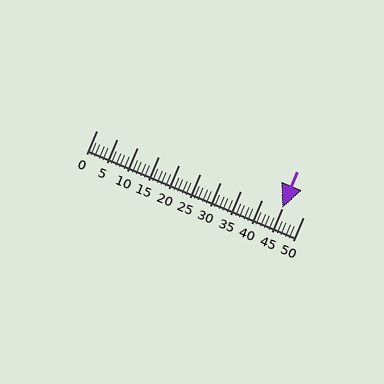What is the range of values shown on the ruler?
The ruler shows values from 0 to 50.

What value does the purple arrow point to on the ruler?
The purple arrow points to approximately 45.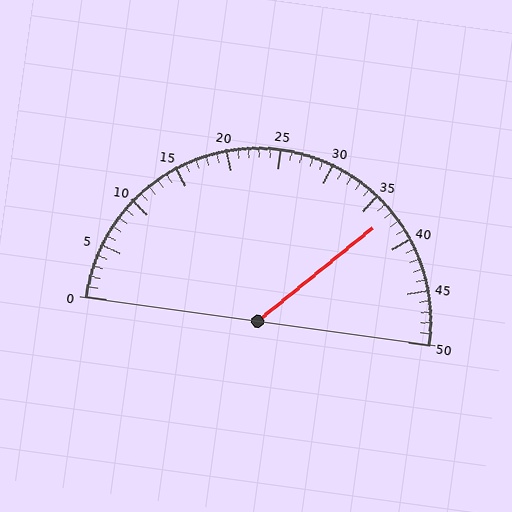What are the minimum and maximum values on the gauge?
The gauge ranges from 0 to 50.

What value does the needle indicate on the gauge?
The needle indicates approximately 37.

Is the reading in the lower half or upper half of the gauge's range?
The reading is in the upper half of the range (0 to 50).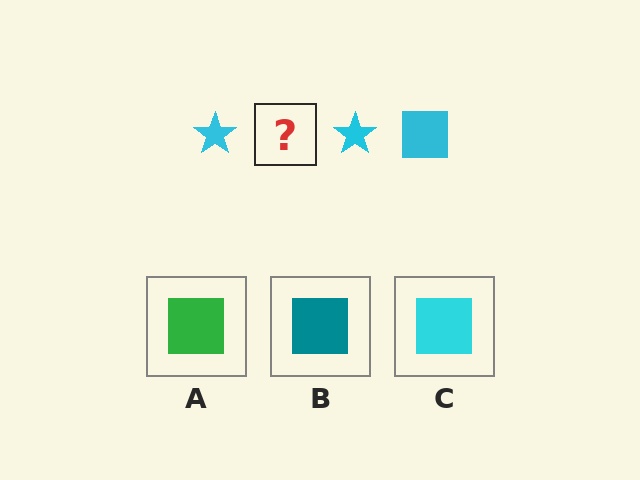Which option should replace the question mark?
Option C.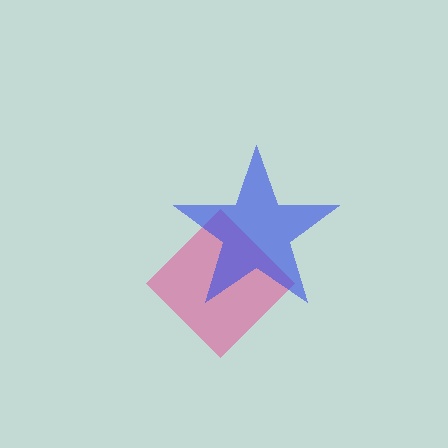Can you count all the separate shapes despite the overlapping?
Yes, there are 2 separate shapes.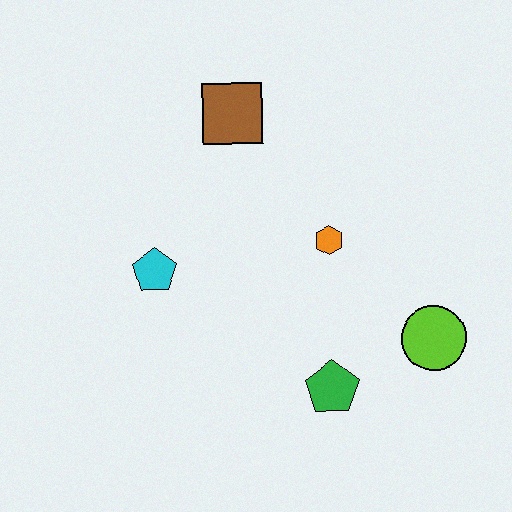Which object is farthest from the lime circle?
The brown square is farthest from the lime circle.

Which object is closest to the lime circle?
The green pentagon is closest to the lime circle.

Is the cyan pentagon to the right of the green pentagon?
No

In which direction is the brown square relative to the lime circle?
The brown square is above the lime circle.